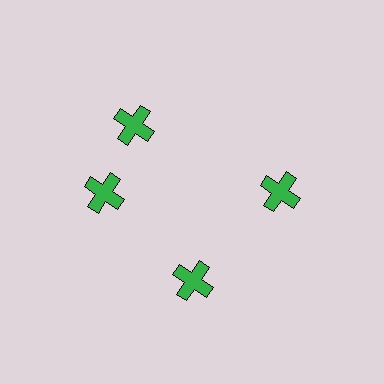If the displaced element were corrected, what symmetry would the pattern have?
It would have 4-fold rotational symmetry — the pattern would map onto itself every 90 degrees.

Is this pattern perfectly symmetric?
No. The 4 green crosses are arranged in a ring, but one element near the 12 o'clock position is rotated out of alignment along the ring, breaking the 4-fold rotational symmetry.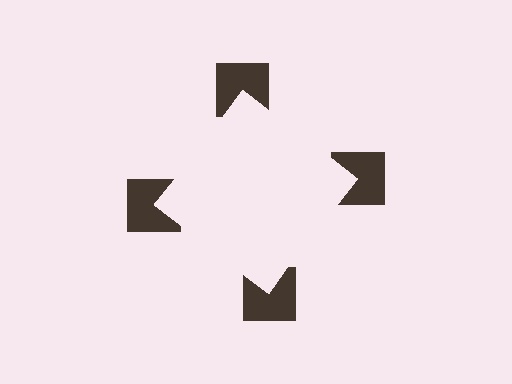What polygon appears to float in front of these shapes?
An illusory square — its edges are inferred from the aligned wedge cuts in the notched squares, not physically drawn.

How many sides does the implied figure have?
4 sides.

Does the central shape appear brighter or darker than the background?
It typically appears slightly brighter than the background, even though no actual brightness change is drawn.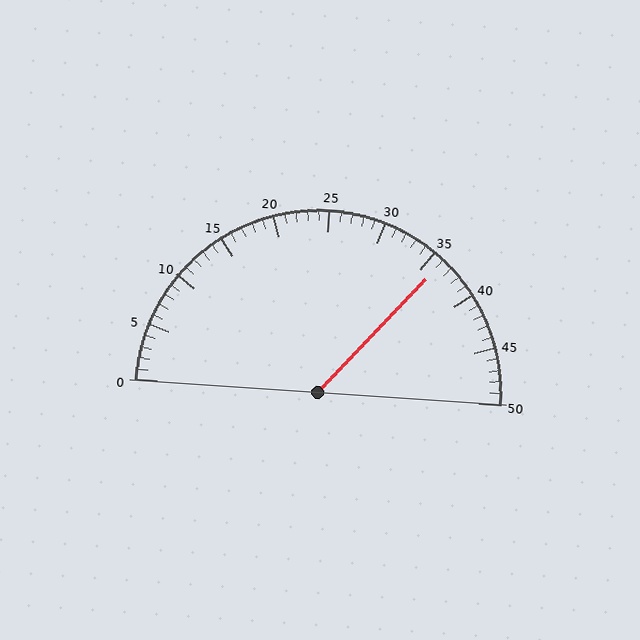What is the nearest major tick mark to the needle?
The nearest major tick mark is 35.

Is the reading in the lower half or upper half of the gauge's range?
The reading is in the upper half of the range (0 to 50).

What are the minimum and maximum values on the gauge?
The gauge ranges from 0 to 50.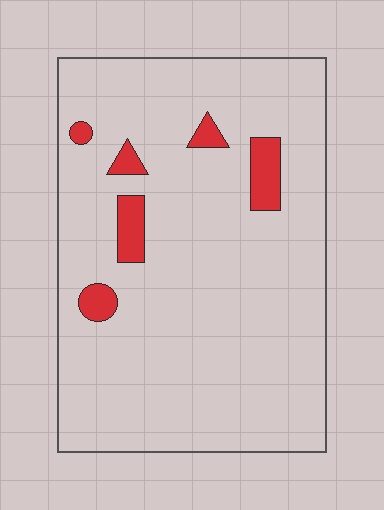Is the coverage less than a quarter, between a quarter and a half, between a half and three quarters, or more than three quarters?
Less than a quarter.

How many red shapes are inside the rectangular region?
6.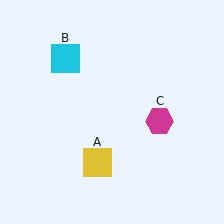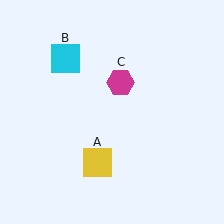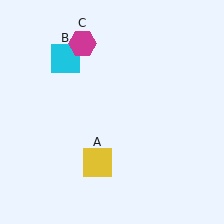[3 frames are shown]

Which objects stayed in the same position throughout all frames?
Yellow square (object A) and cyan square (object B) remained stationary.